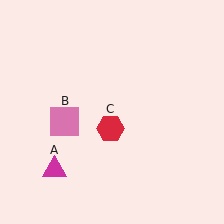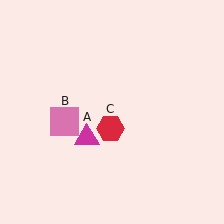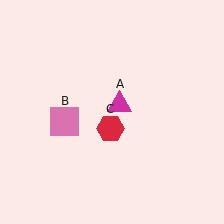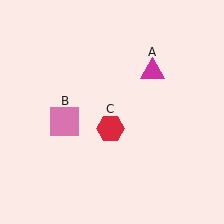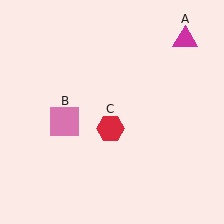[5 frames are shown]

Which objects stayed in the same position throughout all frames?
Pink square (object B) and red hexagon (object C) remained stationary.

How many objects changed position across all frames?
1 object changed position: magenta triangle (object A).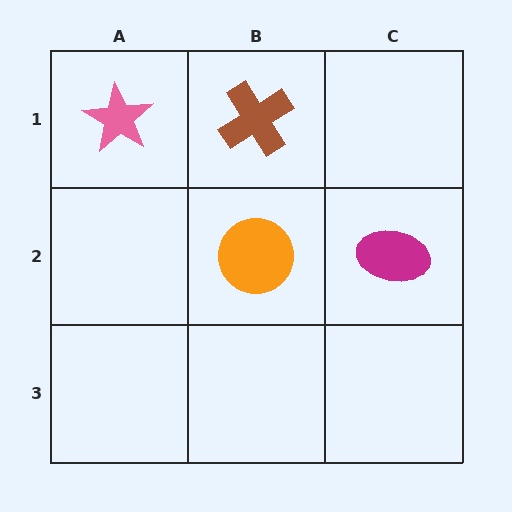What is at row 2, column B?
An orange circle.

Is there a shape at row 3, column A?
No, that cell is empty.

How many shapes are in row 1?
2 shapes.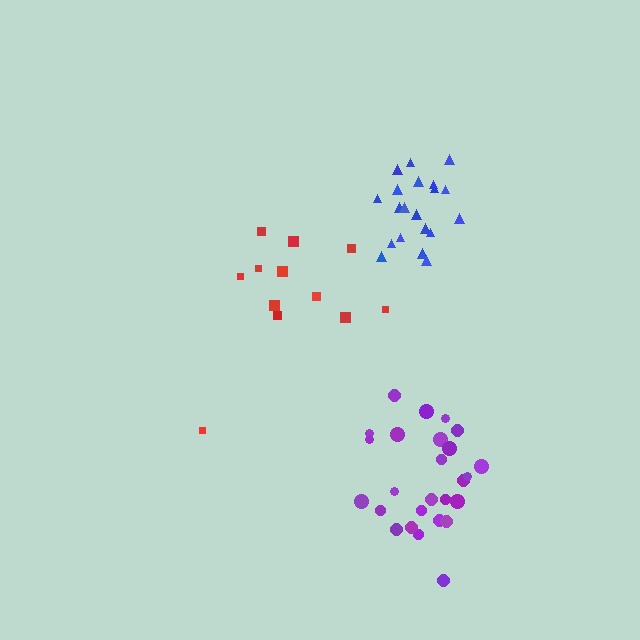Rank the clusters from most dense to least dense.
blue, purple, red.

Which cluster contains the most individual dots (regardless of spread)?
Purple (26).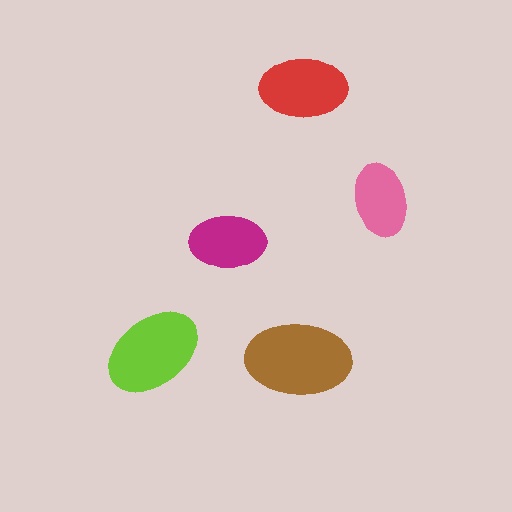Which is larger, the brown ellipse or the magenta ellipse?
The brown one.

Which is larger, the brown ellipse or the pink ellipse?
The brown one.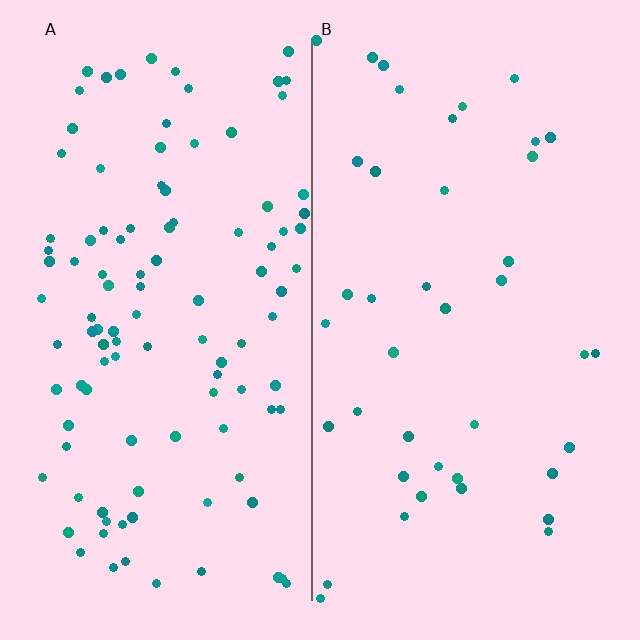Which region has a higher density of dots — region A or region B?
A (the left).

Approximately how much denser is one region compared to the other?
Approximately 2.6× — region A over region B.